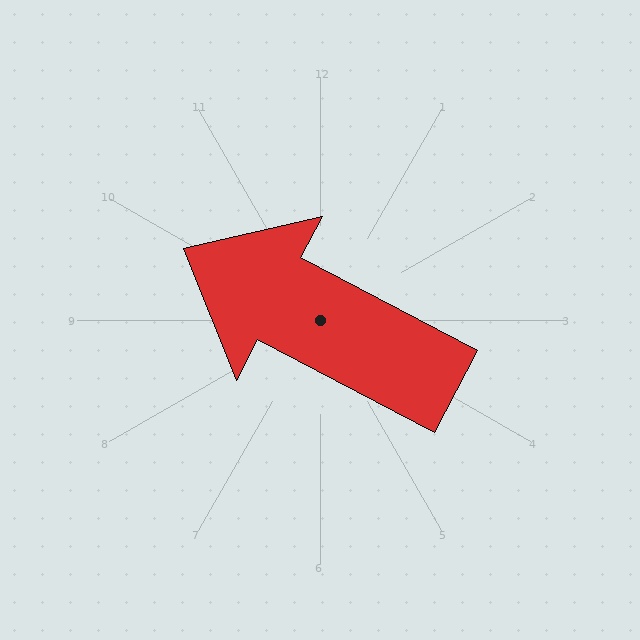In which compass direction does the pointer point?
Northwest.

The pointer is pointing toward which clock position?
Roughly 10 o'clock.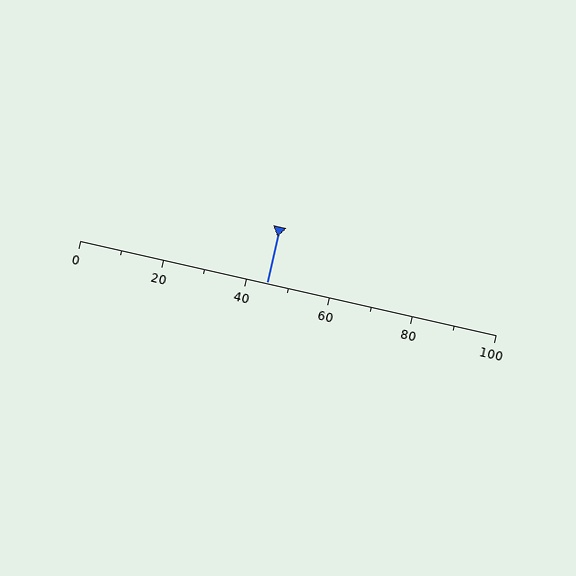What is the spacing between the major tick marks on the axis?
The major ticks are spaced 20 apart.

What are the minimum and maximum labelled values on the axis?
The axis runs from 0 to 100.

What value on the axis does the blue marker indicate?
The marker indicates approximately 45.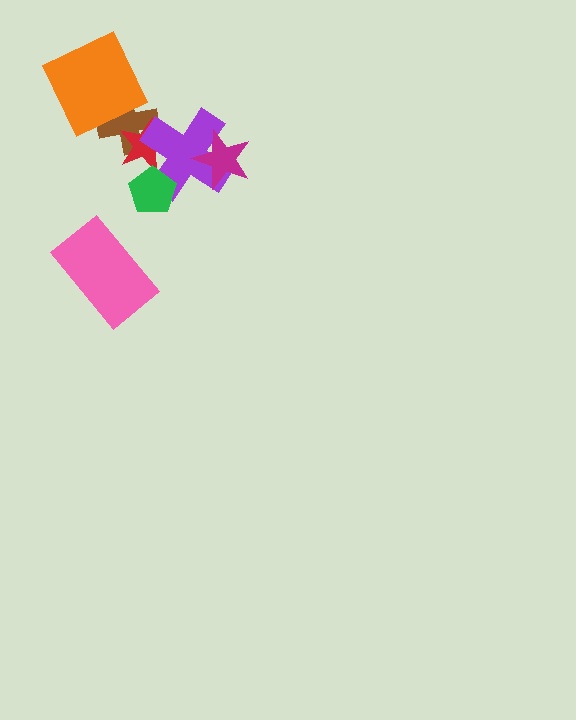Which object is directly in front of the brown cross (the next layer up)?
The orange square is directly in front of the brown cross.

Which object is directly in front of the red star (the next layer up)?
The purple cross is directly in front of the red star.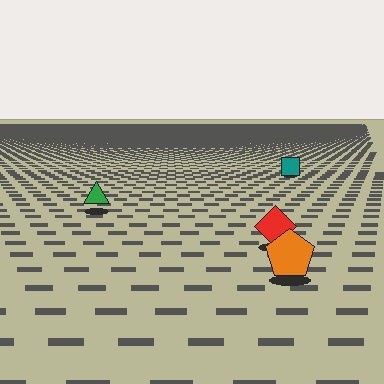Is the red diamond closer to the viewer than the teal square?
Yes. The red diamond is closer — you can tell from the texture gradient: the ground texture is coarser near it.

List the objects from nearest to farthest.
From nearest to farthest: the orange pentagon, the red diamond, the green triangle, the teal square.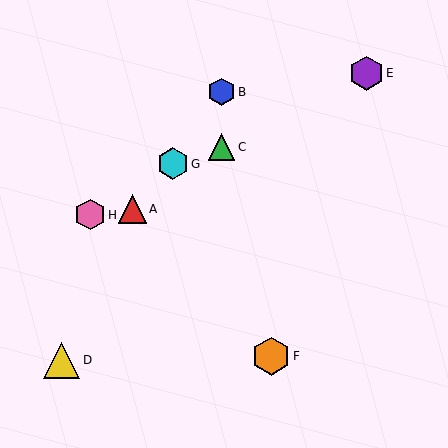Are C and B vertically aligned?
Yes, both are at x≈222.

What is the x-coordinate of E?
Object E is at x≈366.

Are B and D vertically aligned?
No, B is at x≈222 and D is at x≈62.